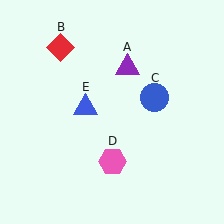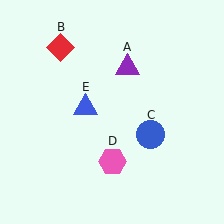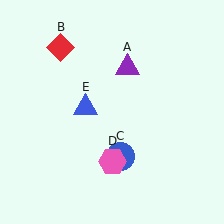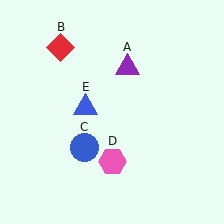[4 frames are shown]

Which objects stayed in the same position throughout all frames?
Purple triangle (object A) and red diamond (object B) and pink hexagon (object D) and blue triangle (object E) remained stationary.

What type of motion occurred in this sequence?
The blue circle (object C) rotated clockwise around the center of the scene.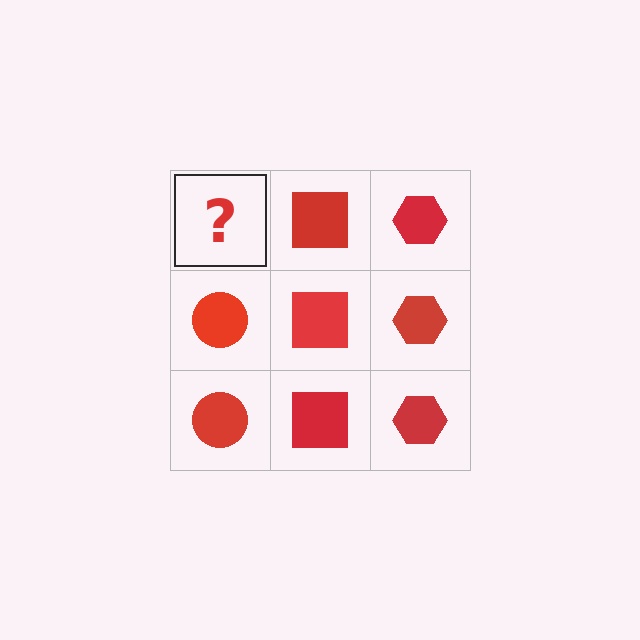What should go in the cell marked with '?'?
The missing cell should contain a red circle.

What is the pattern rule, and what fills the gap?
The rule is that each column has a consistent shape. The gap should be filled with a red circle.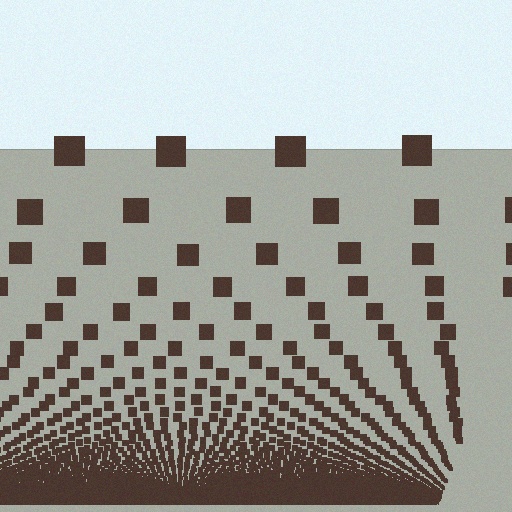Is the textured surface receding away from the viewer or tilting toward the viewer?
The surface appears to tilt toward the viewer. Texture elements get larger and sparser toward the top.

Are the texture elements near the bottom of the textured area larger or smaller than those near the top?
Smaller. The gradient is inverted — elements near the bottom are smaller and denser.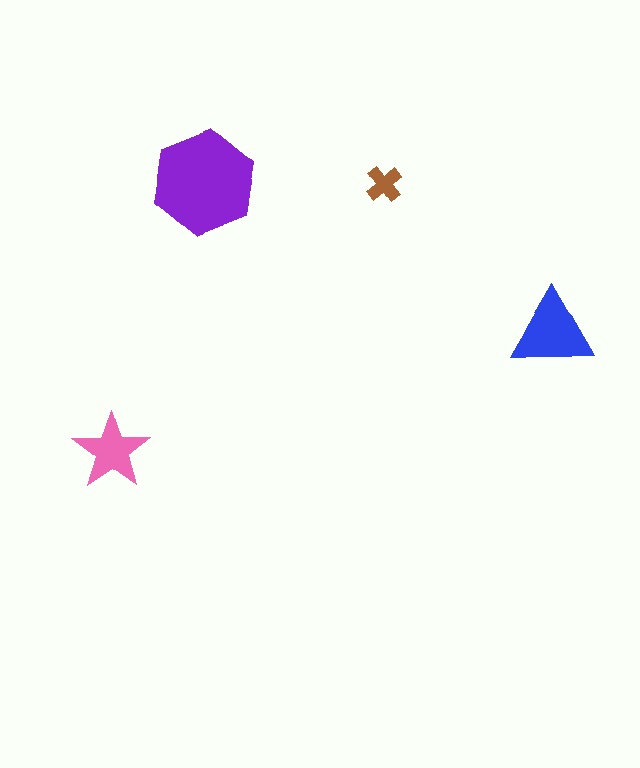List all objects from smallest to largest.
The brown cross, the pink star, the blue triangle, the purple hexagon.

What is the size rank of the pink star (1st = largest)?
3rd.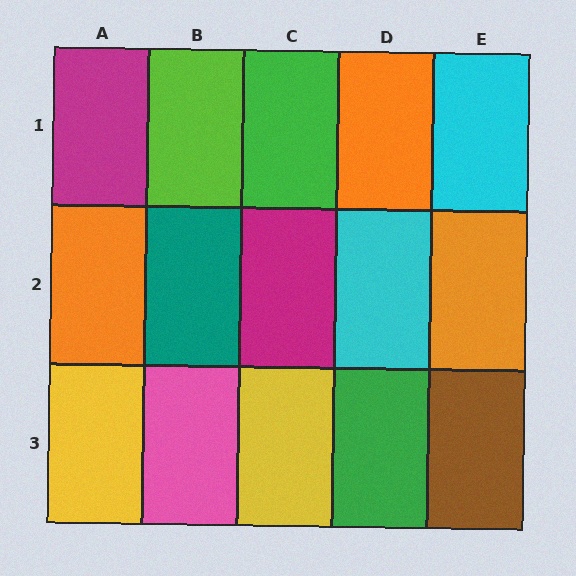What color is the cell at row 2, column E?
Orange.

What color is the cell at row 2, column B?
Teal.